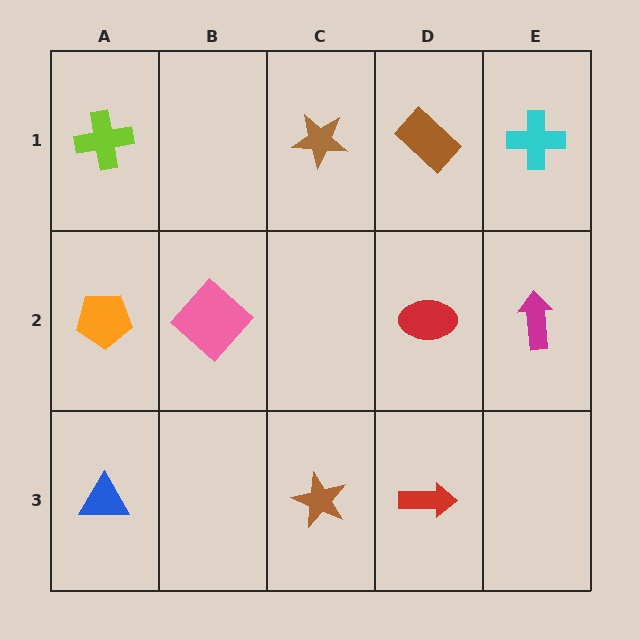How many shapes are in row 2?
4 shapes.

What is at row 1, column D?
A brown rectangle.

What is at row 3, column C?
A brown star.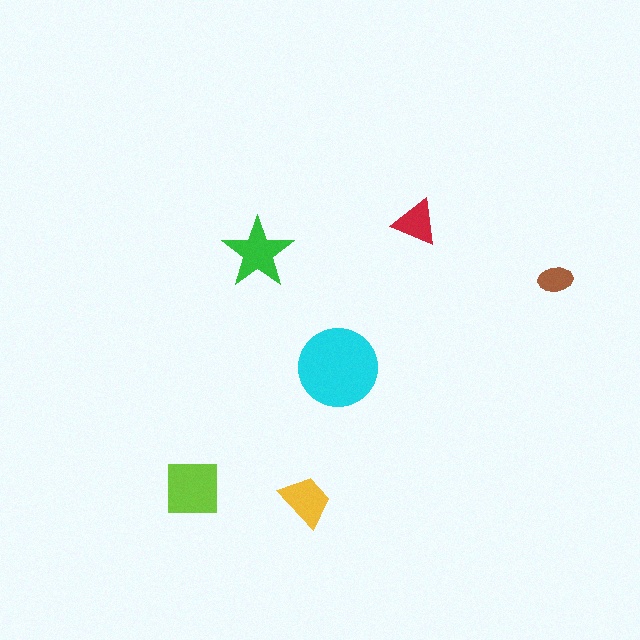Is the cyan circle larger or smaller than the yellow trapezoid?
Larger.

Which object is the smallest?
The brown ellipse.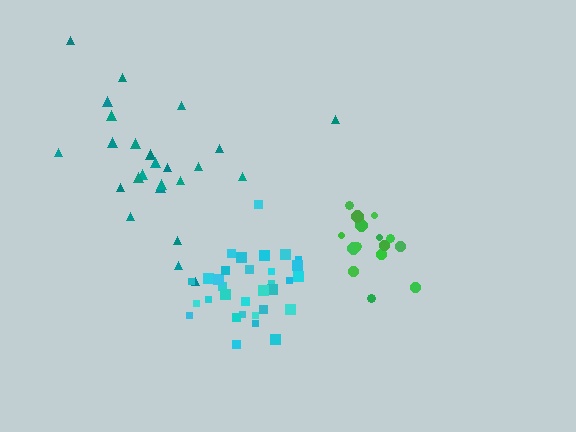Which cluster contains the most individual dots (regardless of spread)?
Cyan (32).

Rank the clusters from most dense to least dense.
cyan, green, teal.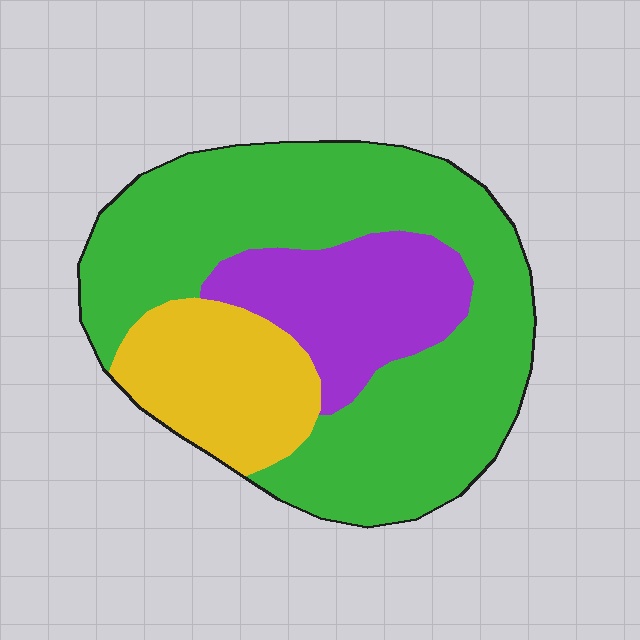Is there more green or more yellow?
Green.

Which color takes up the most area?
Green, at roughly 60%.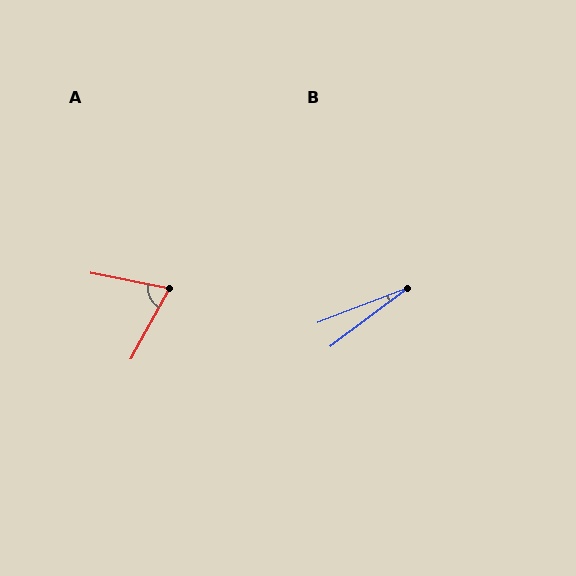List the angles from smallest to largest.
B (16°), A (72°).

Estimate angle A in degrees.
Approximately 72 degrees.